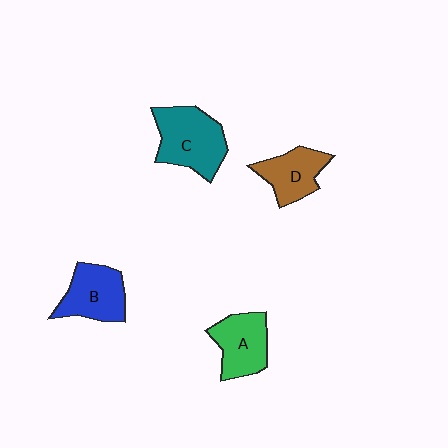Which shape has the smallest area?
Shape D (brown).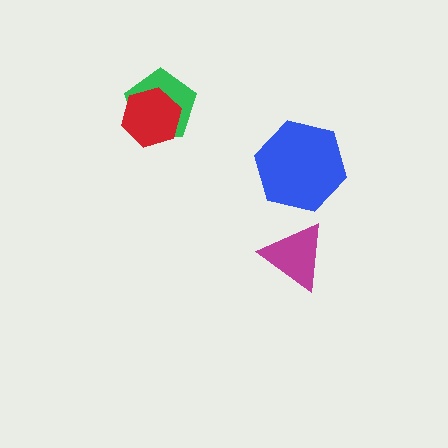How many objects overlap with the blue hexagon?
0 objects overlap with the blue hexagon.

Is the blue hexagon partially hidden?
No, no other shape covers it.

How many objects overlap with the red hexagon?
1 object overlaps with the red hexagon.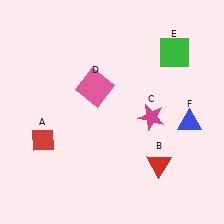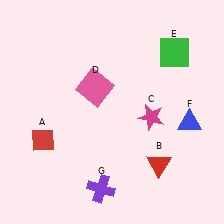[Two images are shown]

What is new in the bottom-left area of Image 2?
A purple cross (G) was added in the bottom-left area of Image 2.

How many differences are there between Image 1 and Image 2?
There is 1 difference between the two images.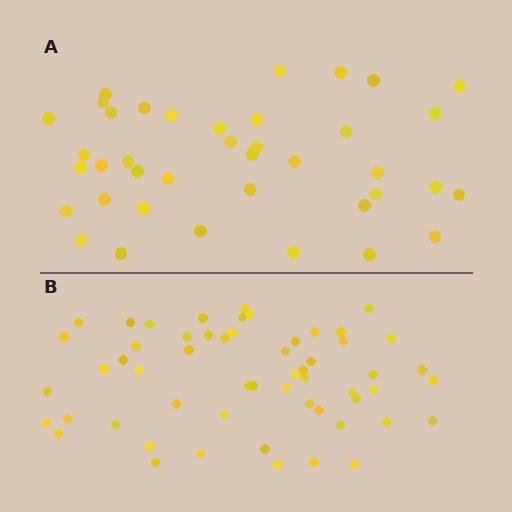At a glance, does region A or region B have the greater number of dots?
Region B (the bottom region) has more dots.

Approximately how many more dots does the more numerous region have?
Region B has approximately 15 more dots than region A.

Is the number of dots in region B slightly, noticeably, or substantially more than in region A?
Region B has noticeably more, but not dramatically so. The ratio is roughly 1.4 to 1.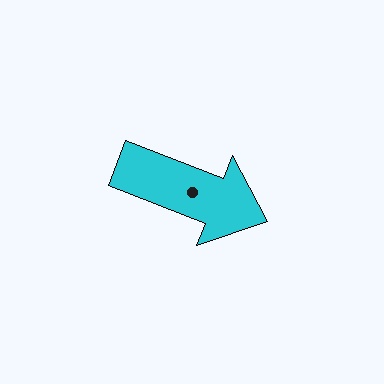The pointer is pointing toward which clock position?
Roughly 4 o'clock.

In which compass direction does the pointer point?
East.